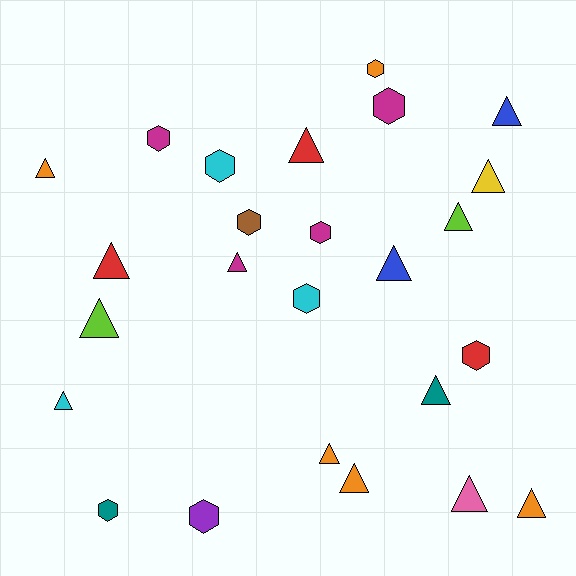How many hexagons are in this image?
There are 10 hexagons.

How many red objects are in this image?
There are 3 red objects.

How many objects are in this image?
There are 25 objects.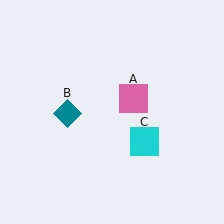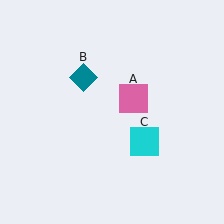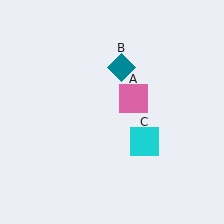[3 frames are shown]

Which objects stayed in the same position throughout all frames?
Pink square (object A) and cyan square (object C) remained stationary.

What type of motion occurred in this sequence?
The teal diamond (object B) rotated clockwise around the center of the scene.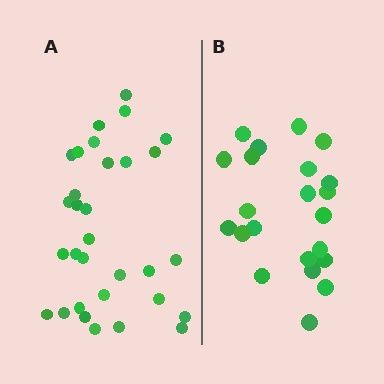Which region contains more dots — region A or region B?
Region A (the left region) has more dots.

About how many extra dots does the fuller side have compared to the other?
Region A has roughly 8 or so more dots than region B.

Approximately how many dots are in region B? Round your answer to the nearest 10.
About 20 dots. (The exact count is 22, which rounds to 20.)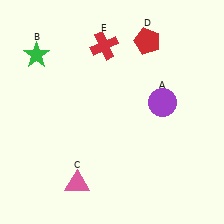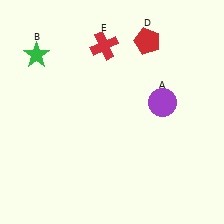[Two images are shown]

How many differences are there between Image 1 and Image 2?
There is 1 difference between the two images.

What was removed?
The pink triangle (C) was removed in Image 2.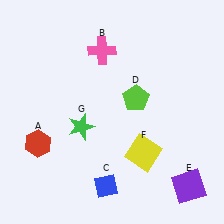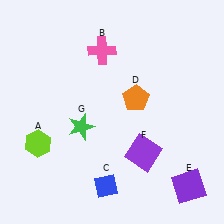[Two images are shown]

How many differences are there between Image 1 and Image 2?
There are 3 differences between the two images.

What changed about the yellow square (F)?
In Image 1, F is yellow. In Image 2, it changed to purple.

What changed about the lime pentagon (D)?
In Image 1, D is lime. In Image 2, it changed to orange.